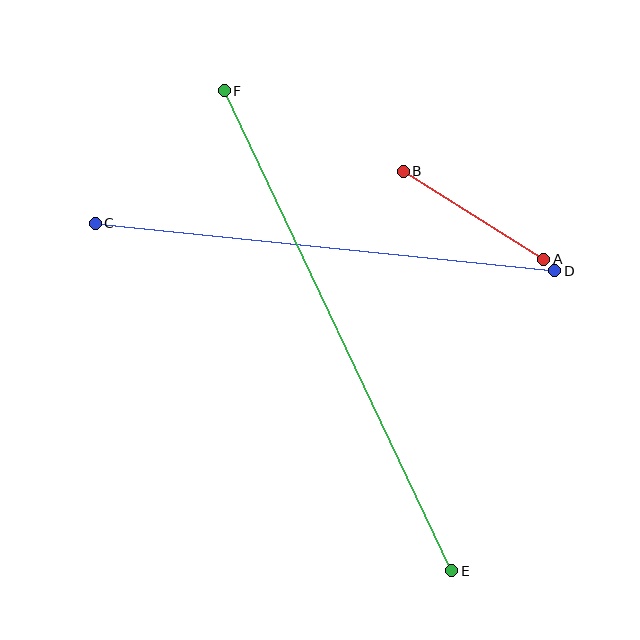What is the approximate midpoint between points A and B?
The midpoint is at approximately (473, 215) pixels.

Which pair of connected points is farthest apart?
Points E and F are farthest apart.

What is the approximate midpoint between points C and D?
The midpoint is at approximately (325, 247) pixels.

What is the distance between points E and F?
The distance is approximately 531 pixels.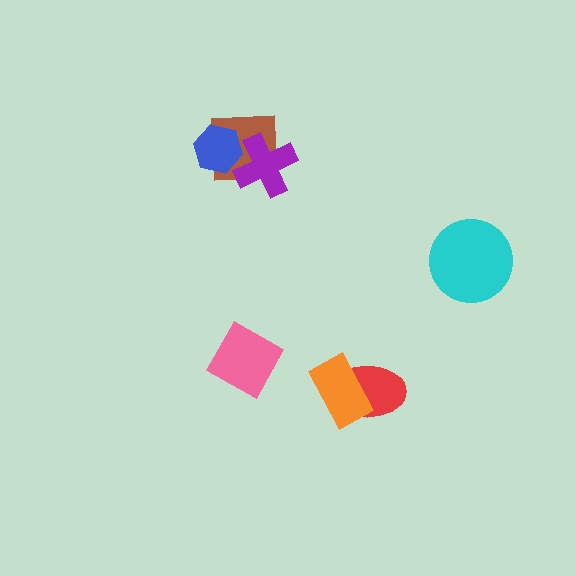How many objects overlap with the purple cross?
2 objects overlap with the purple cross.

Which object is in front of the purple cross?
The blue hexagon is in front of the purple cross.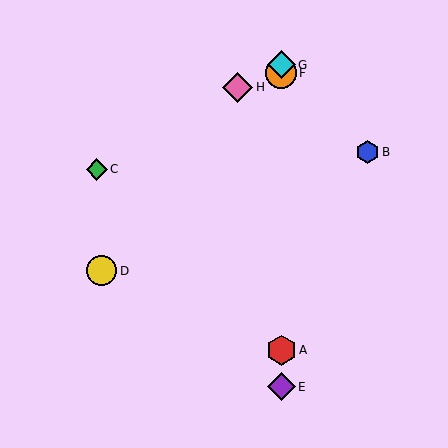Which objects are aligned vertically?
Objects A, E, F, G are aligned vertically.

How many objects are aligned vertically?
4 objects (A, E, F, G) are aligned vertically.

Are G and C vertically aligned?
No, G is at x≈281 and C is at x≈97.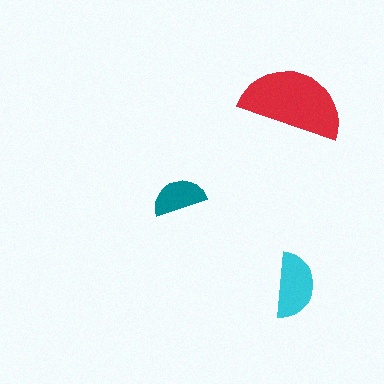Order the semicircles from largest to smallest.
the red one, the cyan one, the teal one.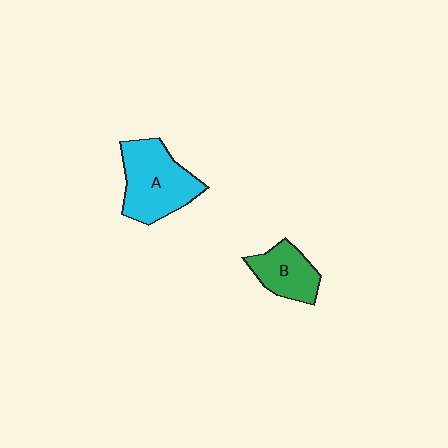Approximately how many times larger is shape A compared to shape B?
Approximately 1.7 times.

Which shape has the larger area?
Shape A (cyan).